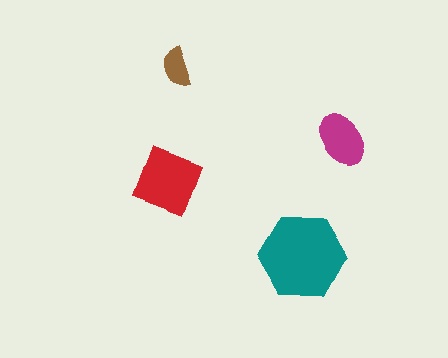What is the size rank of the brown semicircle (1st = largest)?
4th.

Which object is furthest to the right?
The magenta ellipse is rightmost.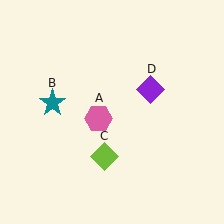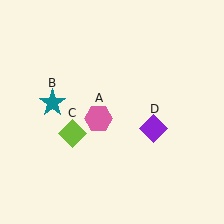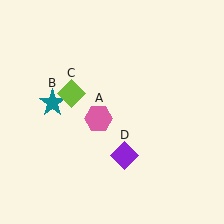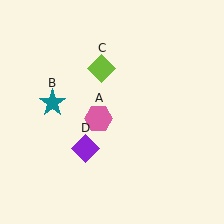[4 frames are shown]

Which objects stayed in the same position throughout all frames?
Pink hexagon (object A) and teal star (object B) remained stationary.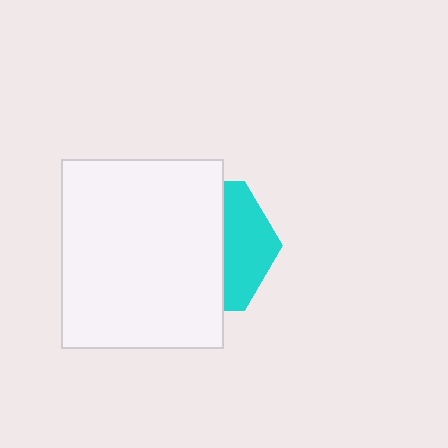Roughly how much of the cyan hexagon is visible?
A small part of it is visible (roughly 36%).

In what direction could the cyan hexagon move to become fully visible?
The cyan hexagon could move right. That would shift it out from behind the white rectangle entirely.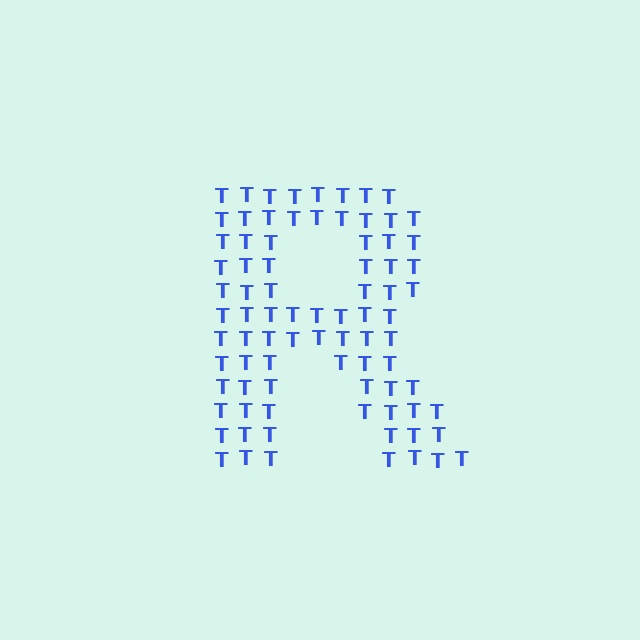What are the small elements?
The small elements are letter T's.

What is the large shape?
The large shape is the letter R.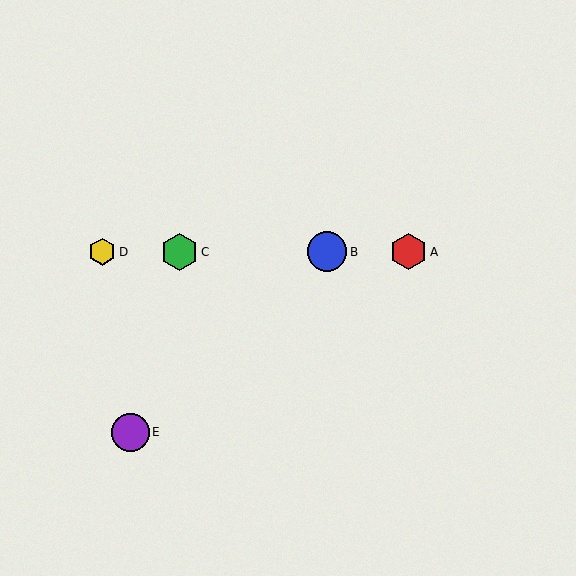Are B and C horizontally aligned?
Yes, both are at y≈252.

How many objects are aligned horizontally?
4 objects (A, B, C, D) are aligned horizontally.